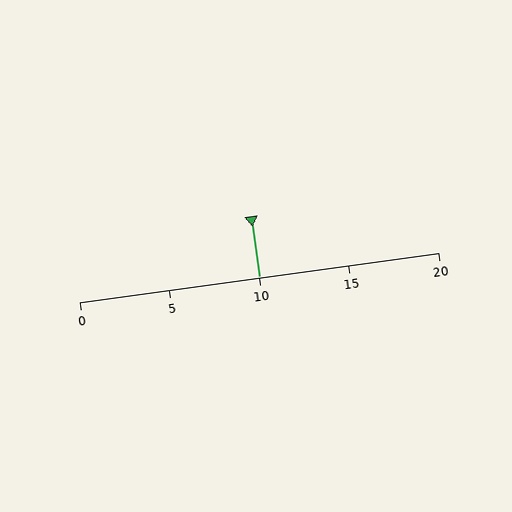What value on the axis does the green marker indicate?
The marker indicates approximately 10.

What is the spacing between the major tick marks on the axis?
The major ticks are spaced 5 apart.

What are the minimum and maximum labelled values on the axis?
The axis runs from 0 to 20.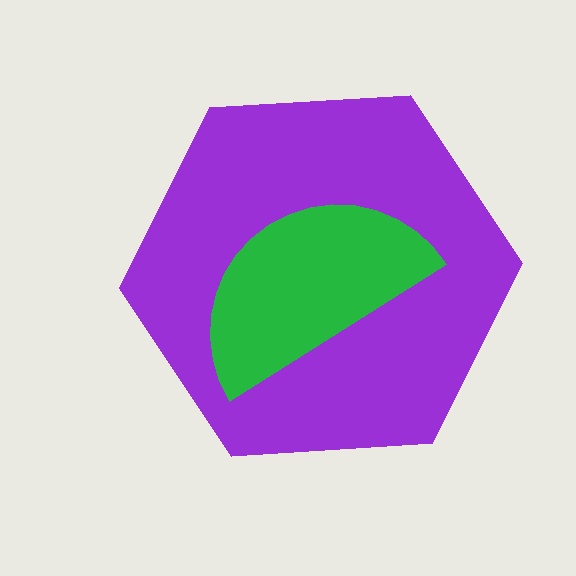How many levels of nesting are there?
2.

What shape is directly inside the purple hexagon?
The green semicircle.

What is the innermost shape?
The green semicircle.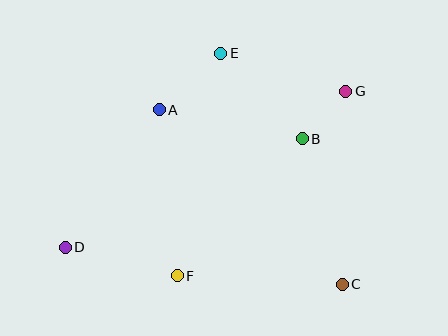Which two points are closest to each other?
Points B and G are closest to each other.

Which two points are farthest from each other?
Points D and G are farthest from each other.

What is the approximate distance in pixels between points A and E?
The distance between A and E is approximately 84 pixels.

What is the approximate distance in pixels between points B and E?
The distance between B and E is approximately 118 pixels.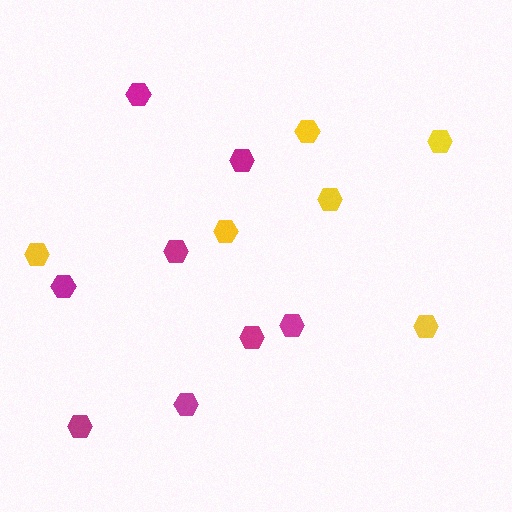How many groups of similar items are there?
There are 2 groups: one group of yellow hexagons (6) and one group of magenta hexagons (8).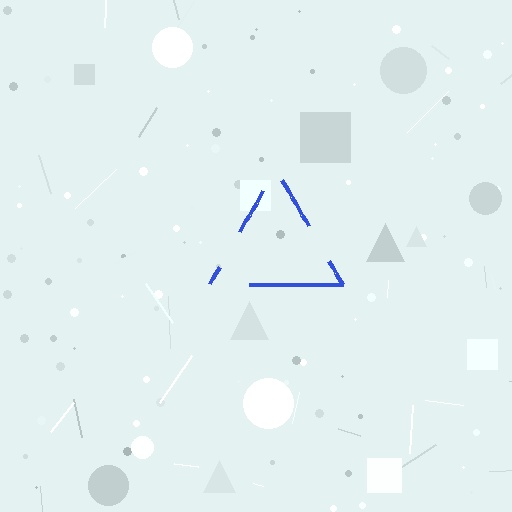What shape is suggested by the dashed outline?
The dashed outline suggests a triangle.